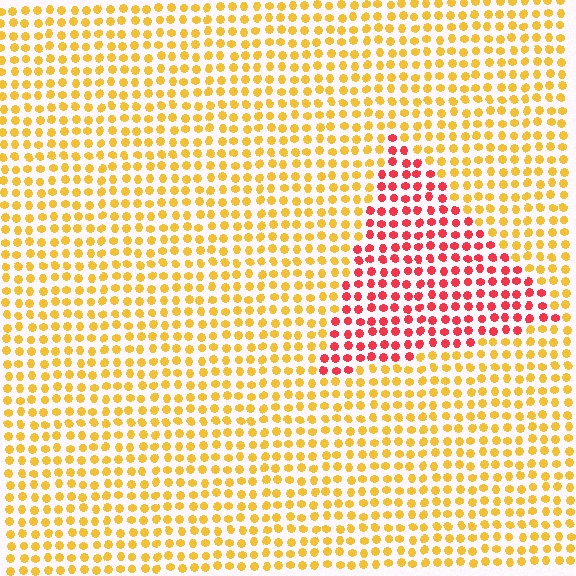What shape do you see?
I see a triangle.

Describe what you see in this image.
The image is filled with small yellow elements in a uniform arrangement. A triangle-shaped region is visible where the elements are tinted to a slightly different hue, forming a subtle color boundary.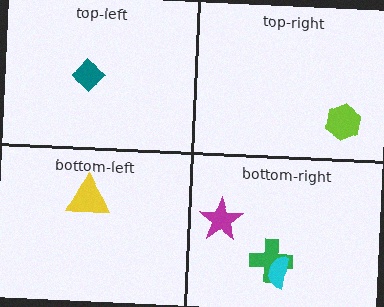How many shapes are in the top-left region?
1.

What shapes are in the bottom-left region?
The yellow triangle.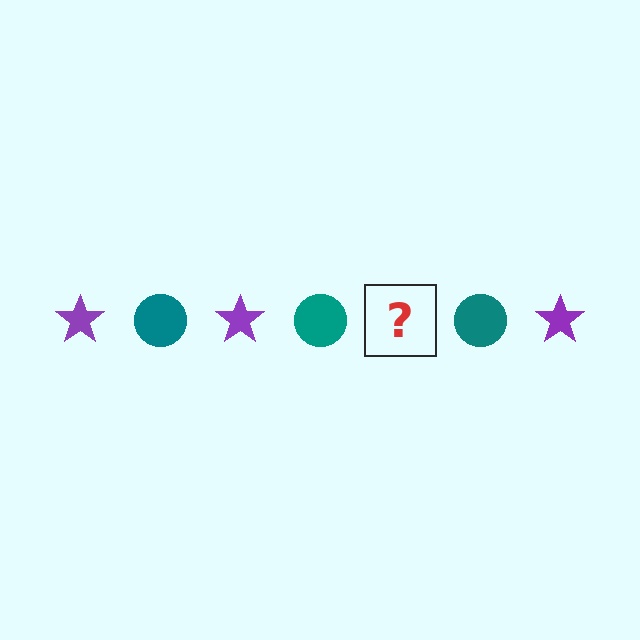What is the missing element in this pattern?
The missing element is a purple star.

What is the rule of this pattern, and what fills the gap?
The rule is that the pattern alternates between purple star and teal circle. The gap should be filled with a purple star.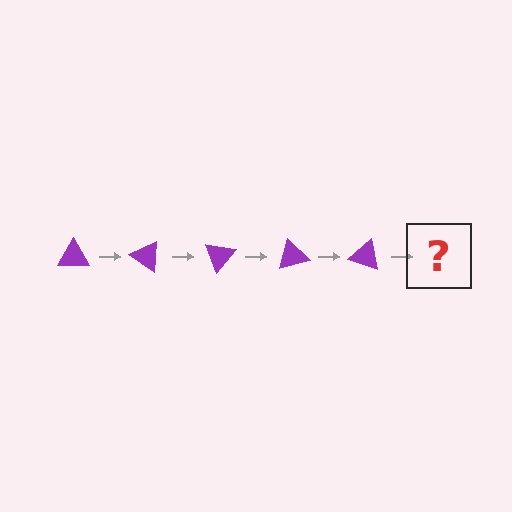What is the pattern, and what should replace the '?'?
The pattern is that the triangle rotates 35 degrees each step. The '?' should be a purple triangle rotated 175 degrees.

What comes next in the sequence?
The next element should be a purple triangle rotated 175 degrees.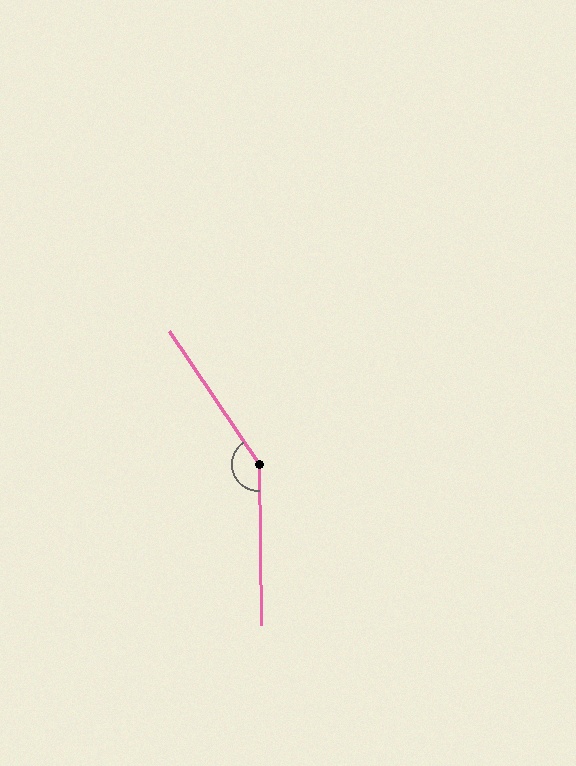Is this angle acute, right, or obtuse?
It is obtuse.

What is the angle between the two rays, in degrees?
Approximately 147 degrees.